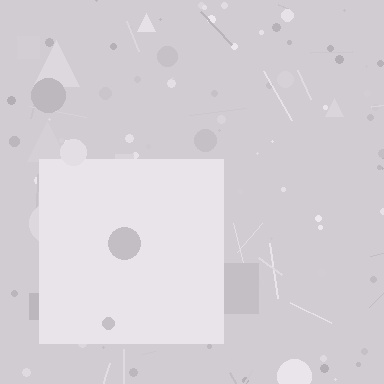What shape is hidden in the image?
A square is hidden in the image.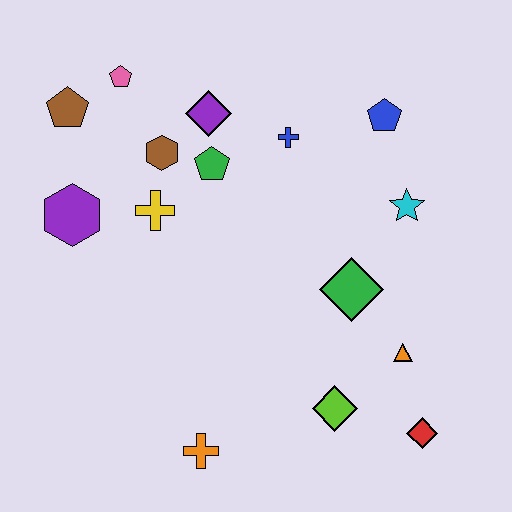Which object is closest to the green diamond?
The orange triangle is closest to the green diamond.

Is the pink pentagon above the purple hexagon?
Yes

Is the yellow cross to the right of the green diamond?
No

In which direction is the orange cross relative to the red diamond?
The orange cross is to the left of the red diamond.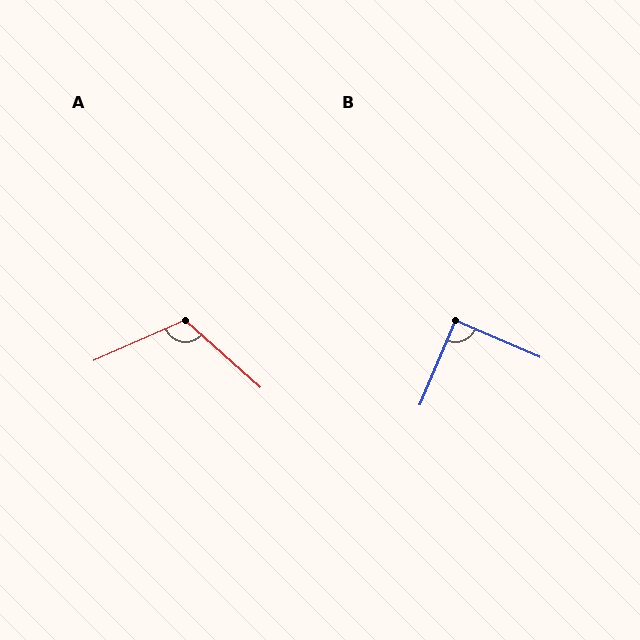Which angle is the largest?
A, at approximately 114 degrees.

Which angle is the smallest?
B, at approximately 89 degrees.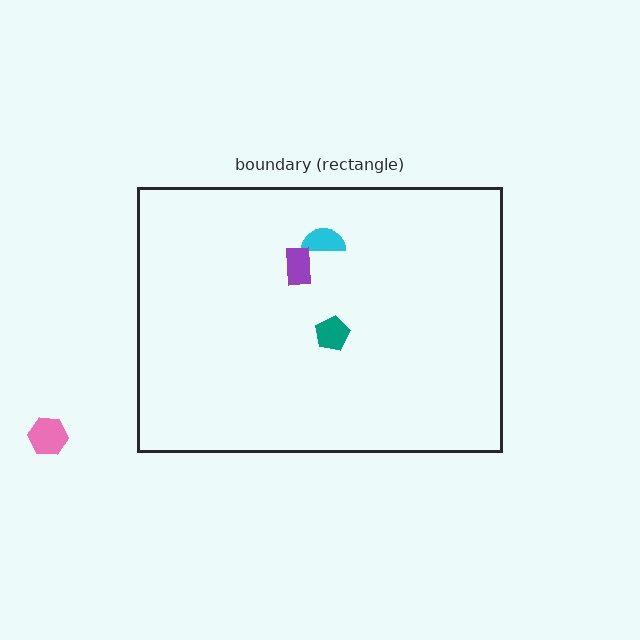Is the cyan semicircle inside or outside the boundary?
Inside.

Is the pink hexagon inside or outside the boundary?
Outside.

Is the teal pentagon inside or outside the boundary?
Inside.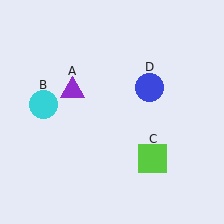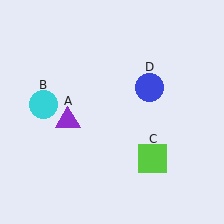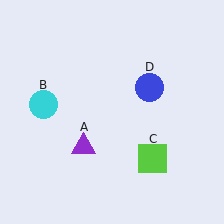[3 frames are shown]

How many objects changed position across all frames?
1 object changed position: purple triangle (object A).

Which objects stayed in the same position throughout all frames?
Cyan circle (object B) and lime square (object C) and blue circle (object D) remained stationary.